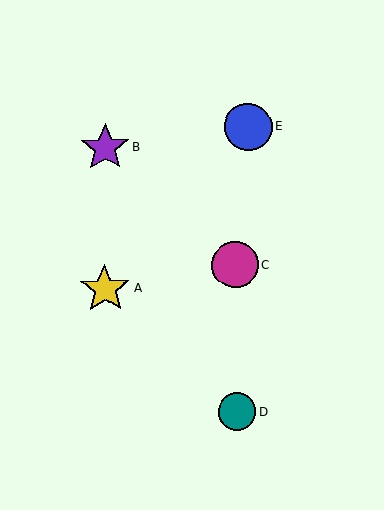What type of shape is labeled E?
Shape E is a blue circle.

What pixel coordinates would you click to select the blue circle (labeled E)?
Click at (248, 127) to select the blue circle E.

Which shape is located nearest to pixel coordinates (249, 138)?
The blue circle (labeled E) at (248, 127) is nearest to that location.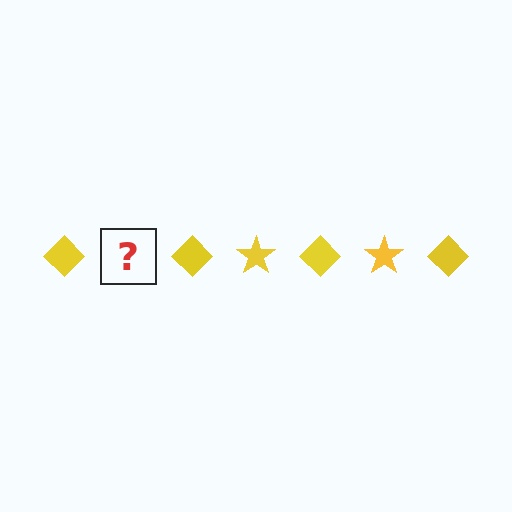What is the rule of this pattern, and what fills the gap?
The rule is that the pattern cycles through diamond, star shapes in yellow. The gap should be filled with a yellow star.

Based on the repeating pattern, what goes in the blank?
The blank should be a yellow star.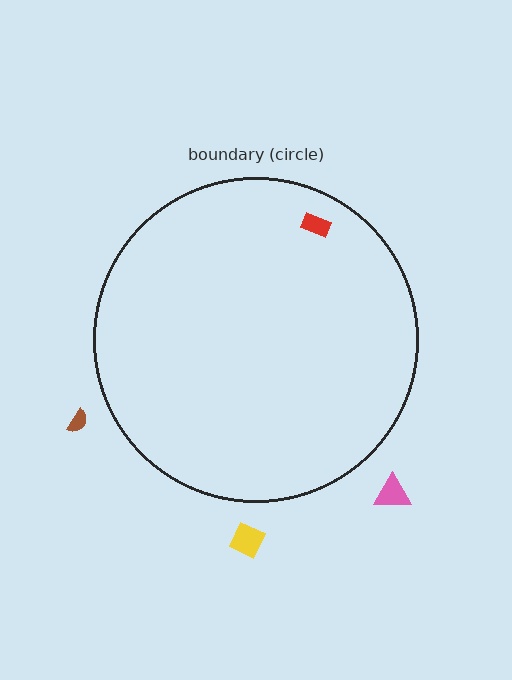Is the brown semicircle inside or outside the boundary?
Outside.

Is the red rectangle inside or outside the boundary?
Inside.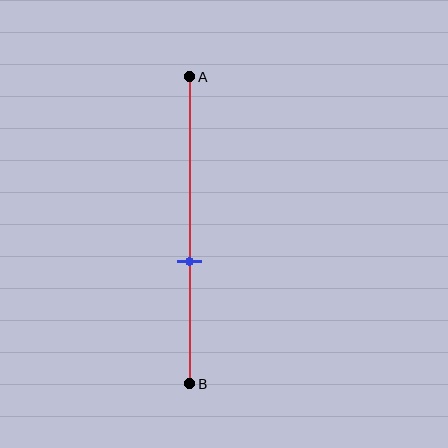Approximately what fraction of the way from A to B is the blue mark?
The blue mark is approximately 60% of the way from A to B.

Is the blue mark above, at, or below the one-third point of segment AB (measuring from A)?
The blue mark is below the one-third point of segment AB.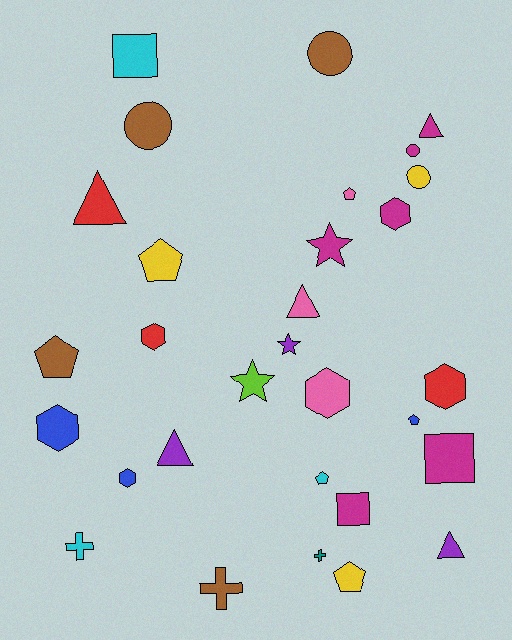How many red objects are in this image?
There are 3 red objects.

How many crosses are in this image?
There are 3 crosses.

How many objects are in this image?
There are 30 objects.